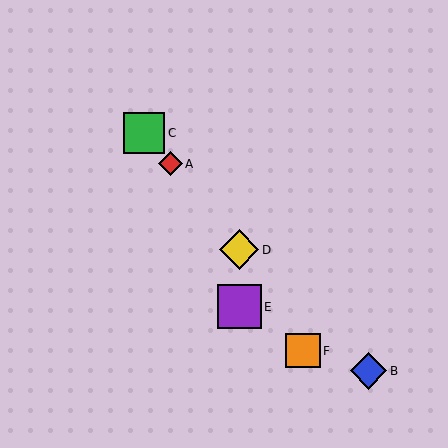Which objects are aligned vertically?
Objects D, E are aligned vertically.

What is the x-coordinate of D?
Object D is at x≈239.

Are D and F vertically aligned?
No, D is at x≈239 and F is at x≈303.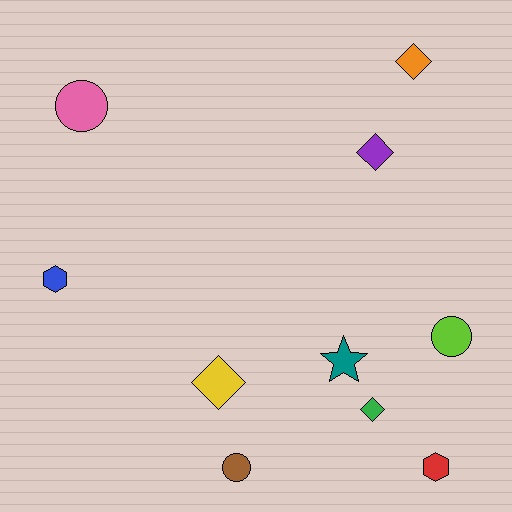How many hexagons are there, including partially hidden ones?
There are 2 hexagons.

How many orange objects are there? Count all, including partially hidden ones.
There is 1 orange object.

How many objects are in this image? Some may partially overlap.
There are 10 objects.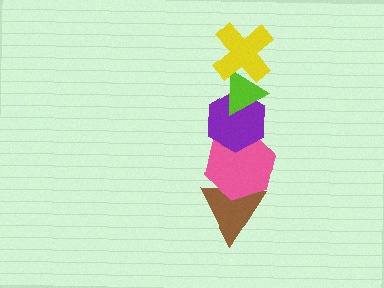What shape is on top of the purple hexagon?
The lime triangle is on top of the purple hexagon.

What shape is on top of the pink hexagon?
The purple hexagon is on top of the pink hexagon.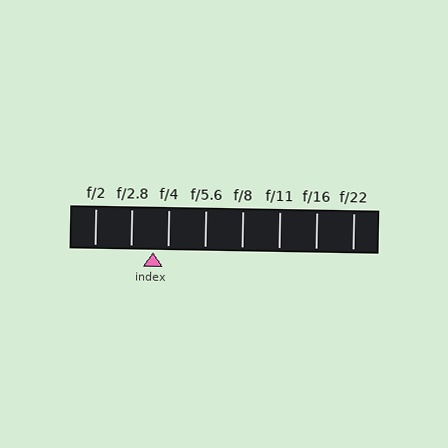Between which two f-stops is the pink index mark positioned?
The index mark is between f/2.8 and f/4.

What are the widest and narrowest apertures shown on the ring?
The widest aperture shown is f/2 and the narrowest is f/22.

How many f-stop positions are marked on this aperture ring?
There are 8 f-stop positions marked.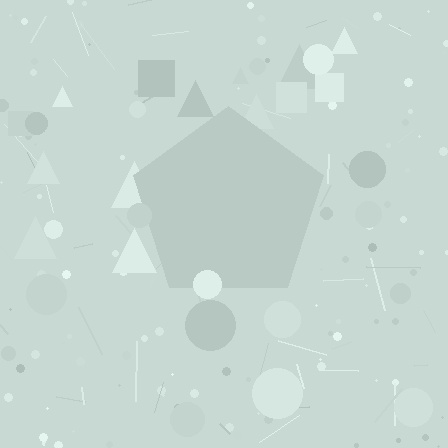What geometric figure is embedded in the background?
A pentagon is embedded in the background.